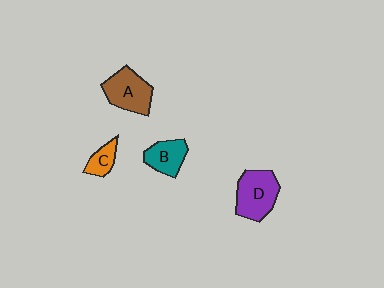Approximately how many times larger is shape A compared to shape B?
Approximately 1.4 times.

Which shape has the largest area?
Shape D (purple).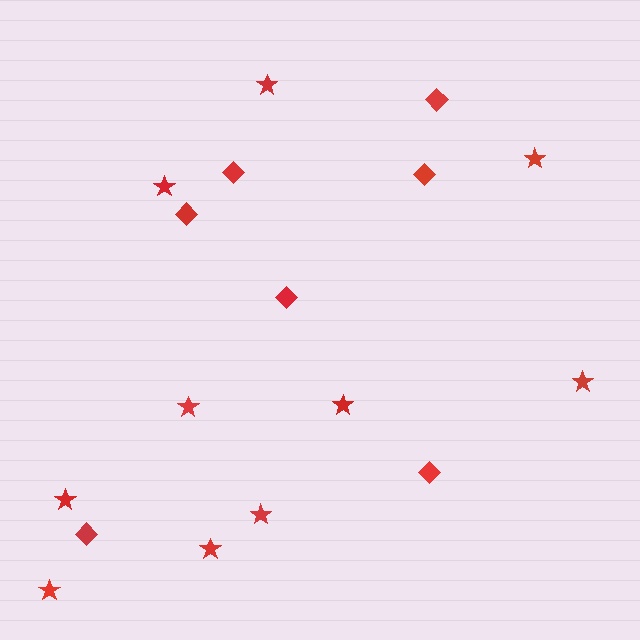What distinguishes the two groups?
There are 2 groups: one group of diamonds (7) and one group of stars (10).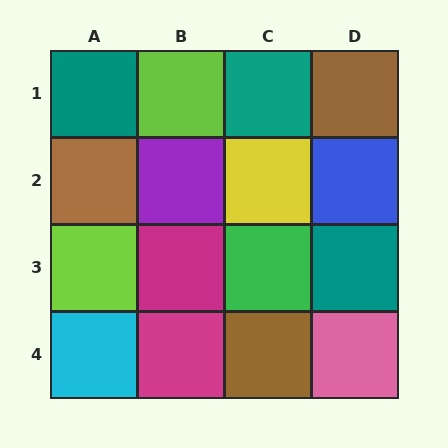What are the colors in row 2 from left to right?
Brown, purple, yellow, blue.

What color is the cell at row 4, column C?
Brown.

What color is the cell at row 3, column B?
Magenta.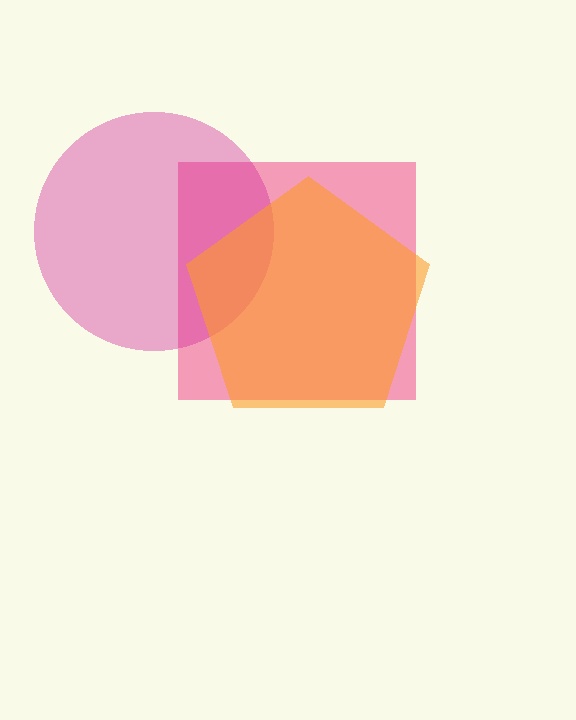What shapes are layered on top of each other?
The layered shapes are: a pink square, a magenta circle, an orange pentagon.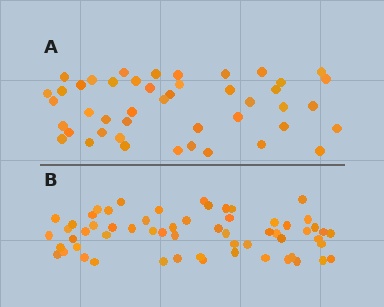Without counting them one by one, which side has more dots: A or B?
Region B (the bottom region) has more dots.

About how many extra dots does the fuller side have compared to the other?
Region B has approximately 15 more dots than region A.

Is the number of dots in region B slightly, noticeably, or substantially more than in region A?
Region B has noticeably more, but not dramatically so. The ratio is roughly 1.3 to 1.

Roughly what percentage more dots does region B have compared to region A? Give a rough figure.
About 35% more.